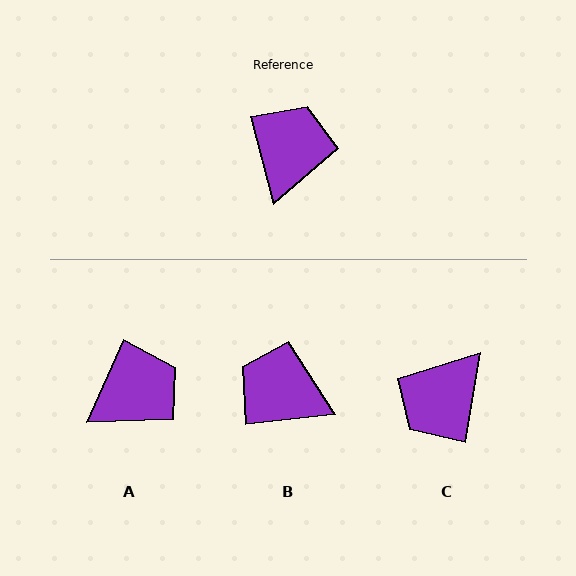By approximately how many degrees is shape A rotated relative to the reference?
Approximately 38 degrees clockwise.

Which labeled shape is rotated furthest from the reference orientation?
C, about 156 degrees away.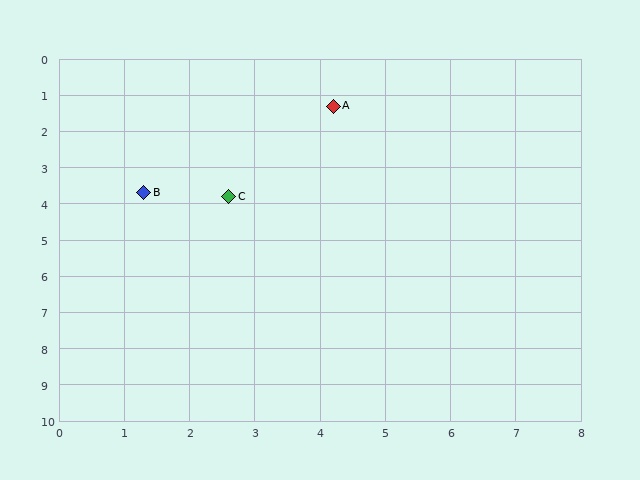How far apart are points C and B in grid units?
Points C and B are about 1.3 grid units apart.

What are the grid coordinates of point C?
Point C is at approximately (2.6, 3.8).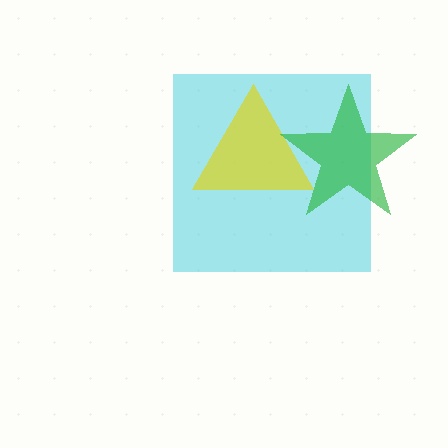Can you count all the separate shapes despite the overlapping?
Yes, there are 3 separate shapes.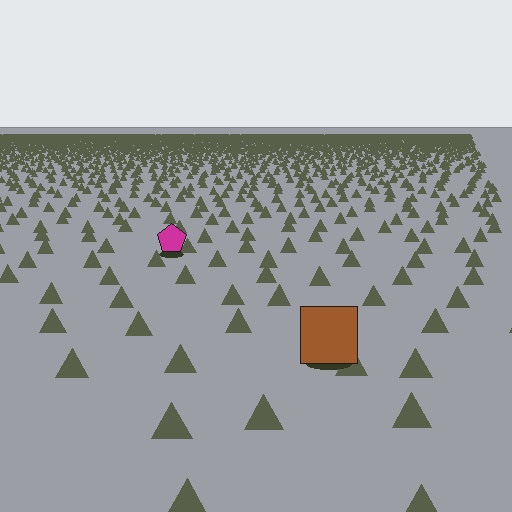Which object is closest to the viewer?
The brown square is closest. The texture marks near it are larger and more spread out.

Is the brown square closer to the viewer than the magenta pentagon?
Yes. The brown square is closer — you can tell from the texture gradient: the ground texture is coarser near it.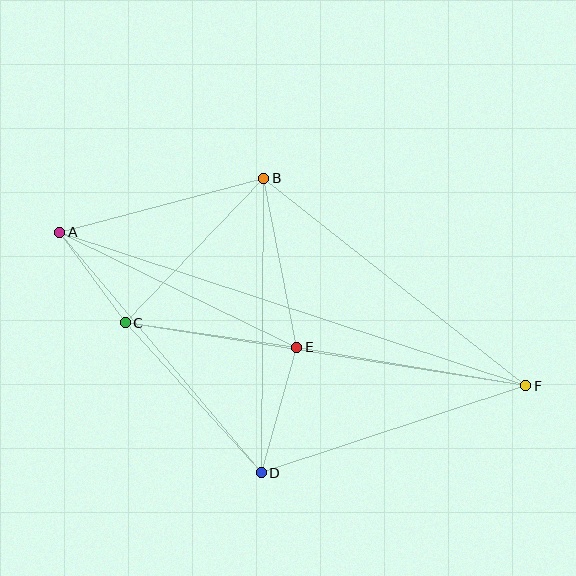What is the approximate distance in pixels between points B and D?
The distance between B and D is approximately 294 pixels.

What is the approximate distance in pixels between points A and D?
The distance between A and D is approximately 314 pixels.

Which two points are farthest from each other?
Points A and F are farthest from each other.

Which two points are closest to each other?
Points A and C are closest to each other.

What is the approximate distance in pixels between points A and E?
The distance between A and E is approximately 264 pixels.